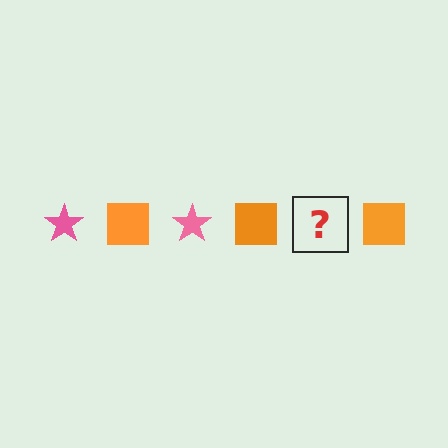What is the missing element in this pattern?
The missing element is a pink star.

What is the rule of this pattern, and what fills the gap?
The rule is that the pattern alternates between pink star and orange square. The gap should be filled with a pink star.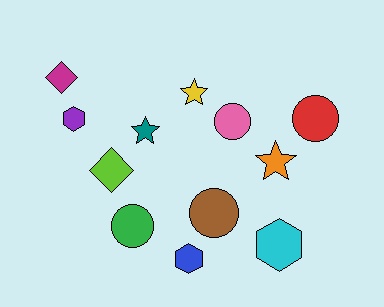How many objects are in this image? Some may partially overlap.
There are 12 objects.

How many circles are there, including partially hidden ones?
There are 4 circles.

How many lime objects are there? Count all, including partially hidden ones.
There is 1 lime object.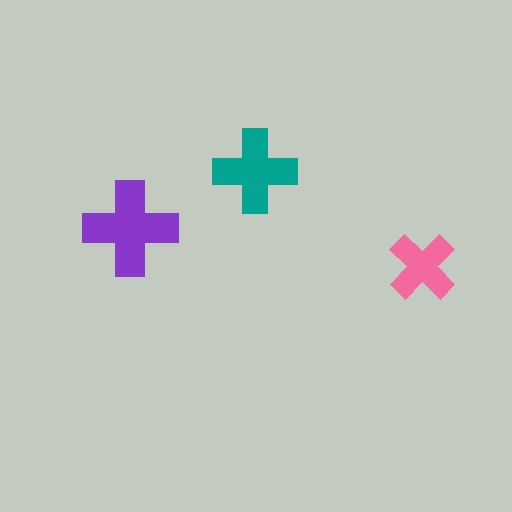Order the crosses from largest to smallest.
the purple one, the teal one, the pink one.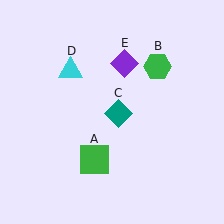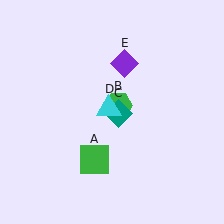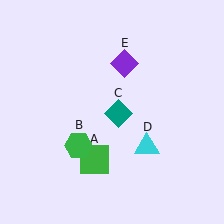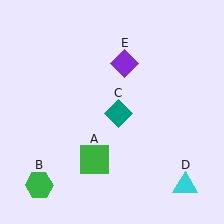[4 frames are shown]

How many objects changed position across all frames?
2 objects changed position: green hexagon (object B), cyan triangle (object D).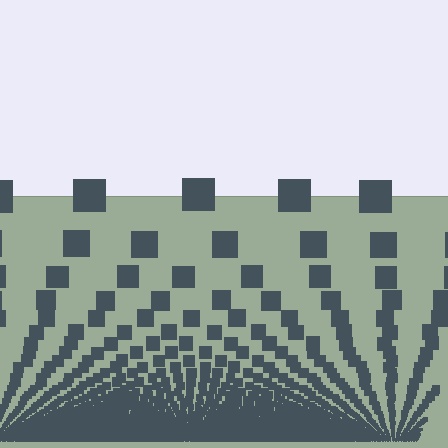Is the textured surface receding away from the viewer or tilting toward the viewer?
The surface appears to tilt toward the viewer. Texture elements get larger and sparser toward the top.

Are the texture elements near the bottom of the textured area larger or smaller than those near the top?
Smaller. The gradient is inverted — elements near the bottom are smaller and denser.